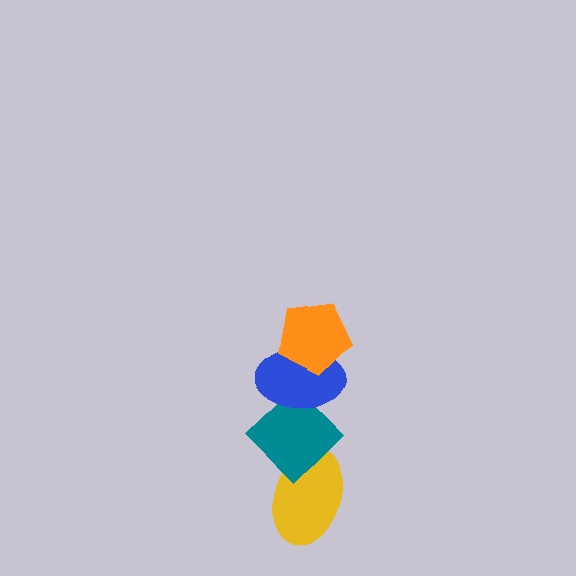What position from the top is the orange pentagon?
The orange pentagon is 1st from the top.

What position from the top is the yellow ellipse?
The yellow ellipse is 4th from the top.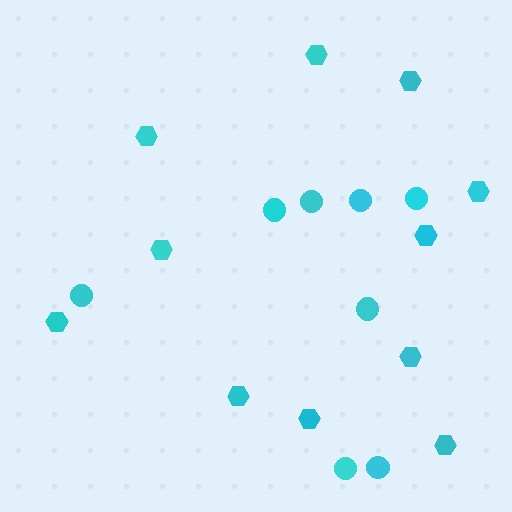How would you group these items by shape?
There are 2 groups: one group of circles (8) and one group of hexagons (11).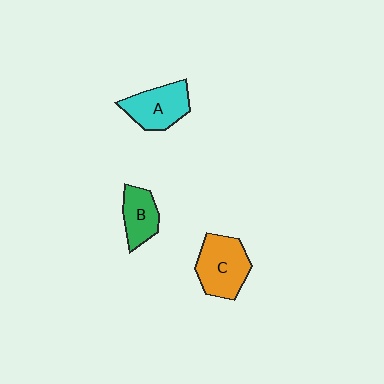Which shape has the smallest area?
Shape B (green).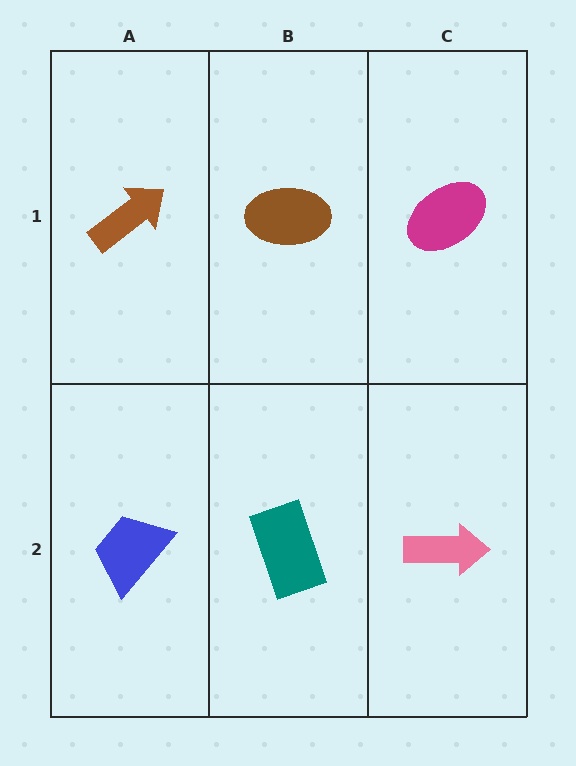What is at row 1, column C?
A magenta ellipse.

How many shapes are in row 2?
3 shapes.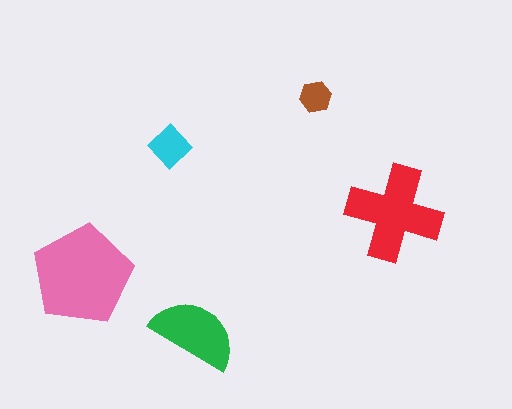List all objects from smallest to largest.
The brown hexagon, the cyan diamond, the green semicircle, the red cross, the pink pentagon.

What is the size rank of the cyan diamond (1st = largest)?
4th.